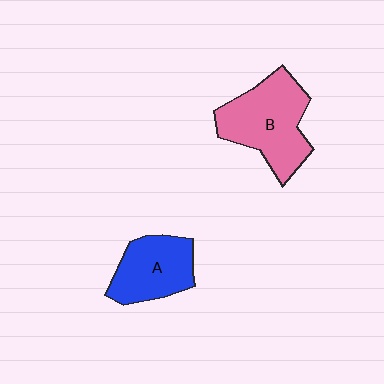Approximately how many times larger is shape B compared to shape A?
Approximately 1.4 times.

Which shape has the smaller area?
Shape A (blue).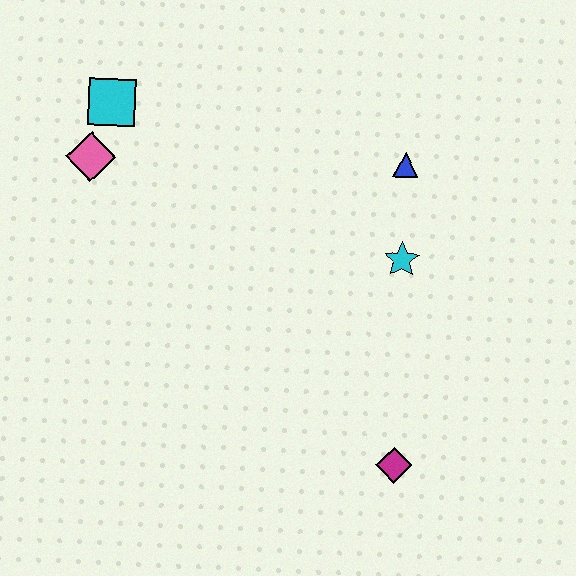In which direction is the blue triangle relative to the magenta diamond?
The blue triangle is above the magenta diamond.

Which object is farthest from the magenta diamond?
The cyan square is farthest from the magenta diamond.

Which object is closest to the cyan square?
The pink diamond is closest to the cyan square.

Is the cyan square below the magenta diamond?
No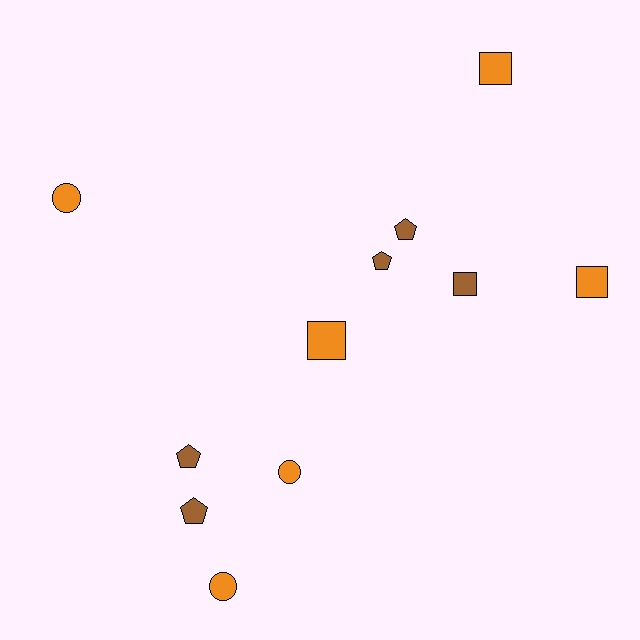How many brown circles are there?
There are no brown circles.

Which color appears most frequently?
Orange, with 6 objects.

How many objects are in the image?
There are 11 objects.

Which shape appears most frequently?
Pentagon, with 4 objects.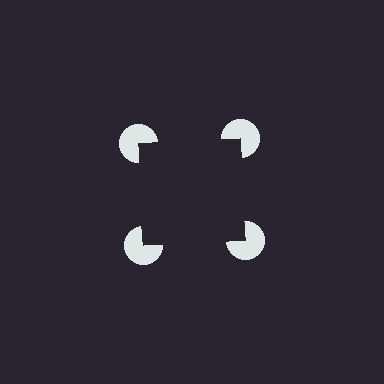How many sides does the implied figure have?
4 sides.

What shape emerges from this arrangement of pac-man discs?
An illusory square — its edges are inferred from the aligned wedge cuts in the pac-man discs, not physically drawn.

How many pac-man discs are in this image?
There are 4 — one at each vertex of the illusory square.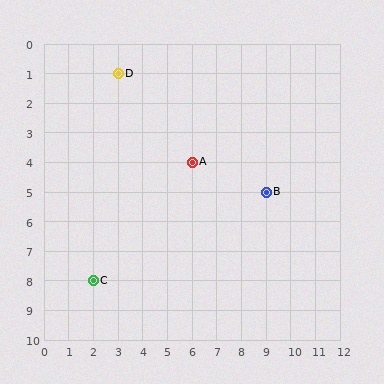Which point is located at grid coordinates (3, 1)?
Point D is at (3, 1).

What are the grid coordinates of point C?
Point C is at grid coordinates (2, 8).